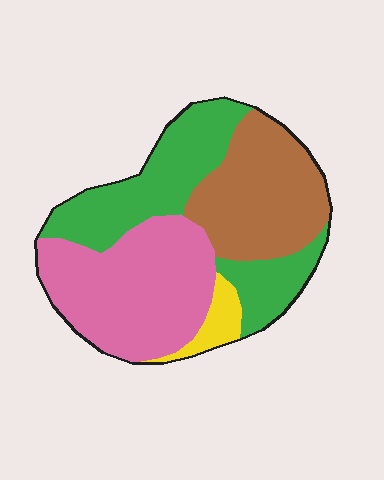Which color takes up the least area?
Yellow, at roughly 5%.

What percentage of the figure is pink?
Pink takes up about one third (1/3) of the figure.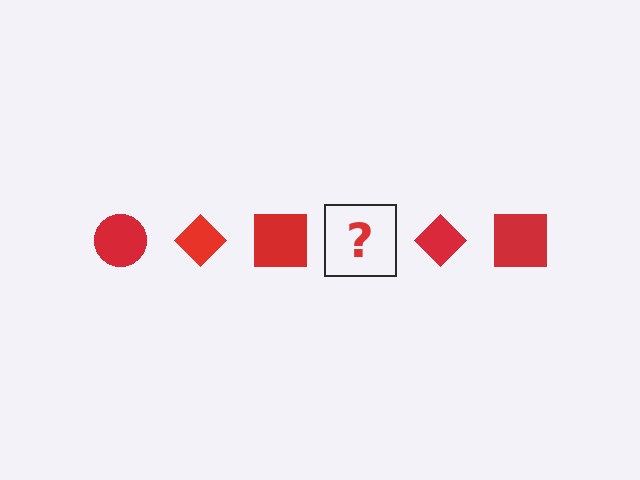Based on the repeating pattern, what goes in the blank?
The blank should be a red circle.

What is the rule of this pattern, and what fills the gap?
The rule is that the pattern cycles through circle, diamond, square shapes in red. The gap should be filled with a red circle.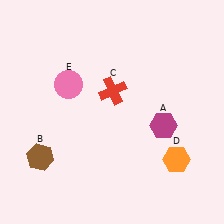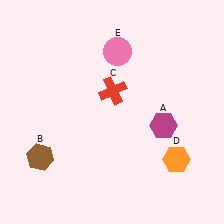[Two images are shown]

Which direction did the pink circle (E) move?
The pink circle (E) moved right.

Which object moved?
The pink circle (E) moved right.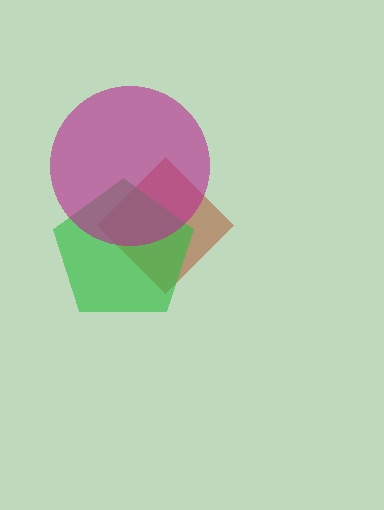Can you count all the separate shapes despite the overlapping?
Yes, there are 3 separate shapes.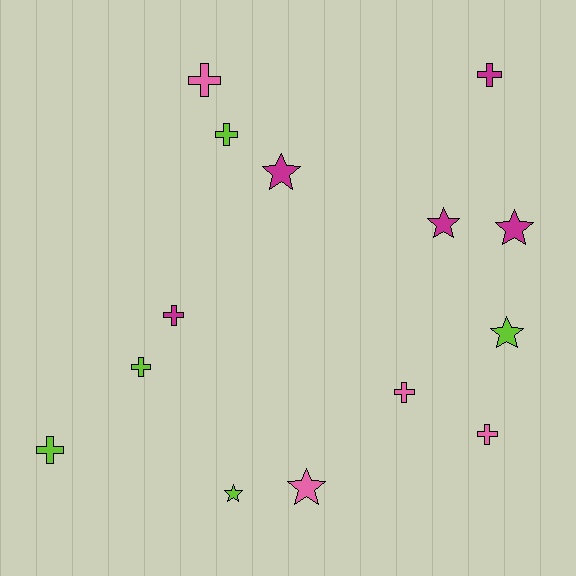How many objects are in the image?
There are 14 objects.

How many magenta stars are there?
There are 3 magenta stars.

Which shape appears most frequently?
Cross, with 8 objects.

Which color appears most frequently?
Lime, with 5 objects.